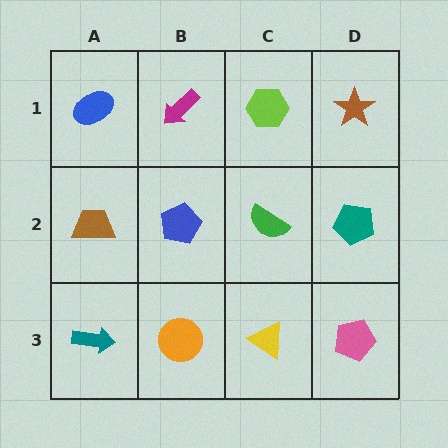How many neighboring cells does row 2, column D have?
3.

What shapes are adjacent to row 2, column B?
A magenta arrow (row 1, column B), an orange circle (row 3, column B), a brown trapezoid (row 2, column A), a green semicircle (row 2, column C).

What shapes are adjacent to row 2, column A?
A blue ellipse (row 1, column A), a teal arrow (row 3, column A), a blue pentagon (row 2, column B).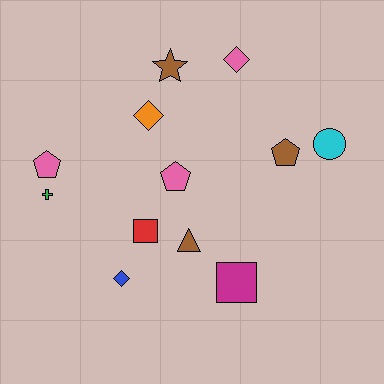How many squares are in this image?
There are 2 squares.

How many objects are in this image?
There are 12 objects.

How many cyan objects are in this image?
There is 1 cyan object.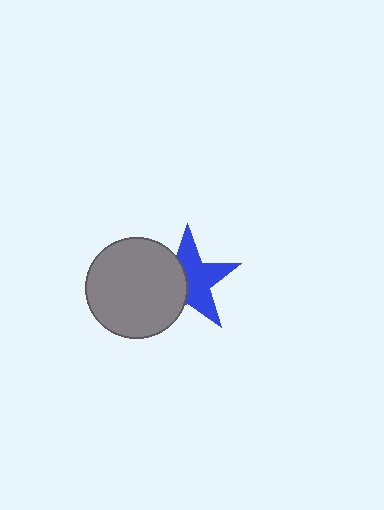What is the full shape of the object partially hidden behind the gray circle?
The partially hidden object is a blue star.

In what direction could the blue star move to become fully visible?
The blue star could move right. That would shift it out from behind the gray circle entirely.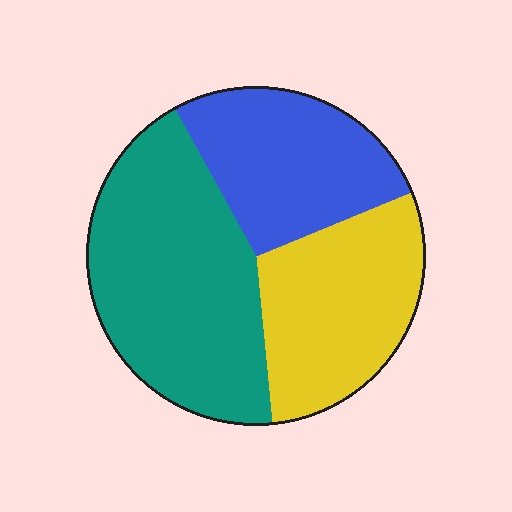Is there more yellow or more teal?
Teal.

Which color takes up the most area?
Teal, at roughly 45%.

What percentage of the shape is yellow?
Yellow takes up about one third (1/3) of the shape.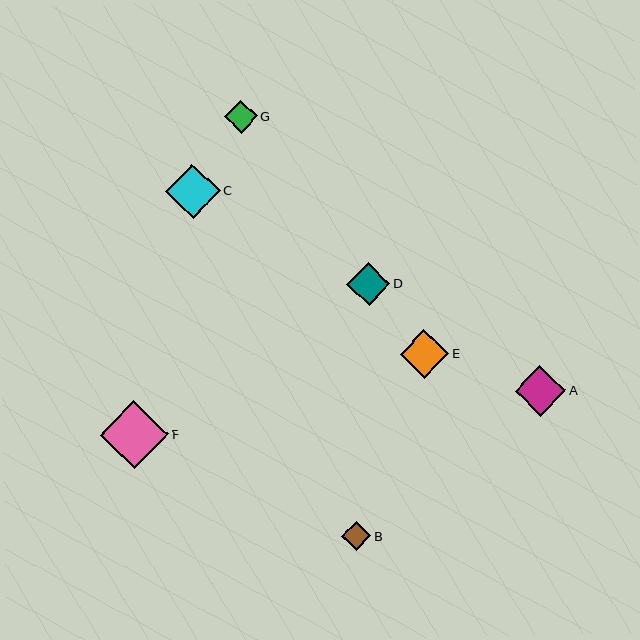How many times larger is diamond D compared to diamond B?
Diamond D is approximately 1.5 times the size of diamond B.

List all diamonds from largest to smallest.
From largest to smallest: F, C, A, E, D, G, B.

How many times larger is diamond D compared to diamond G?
Diamond D is approximately 1.3 times the size of diamond G.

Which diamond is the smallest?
Diamond B is the smallest with a size of approximately 29 pixels.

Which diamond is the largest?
Diamond F is the largest with a size of approximately 68 pixels.